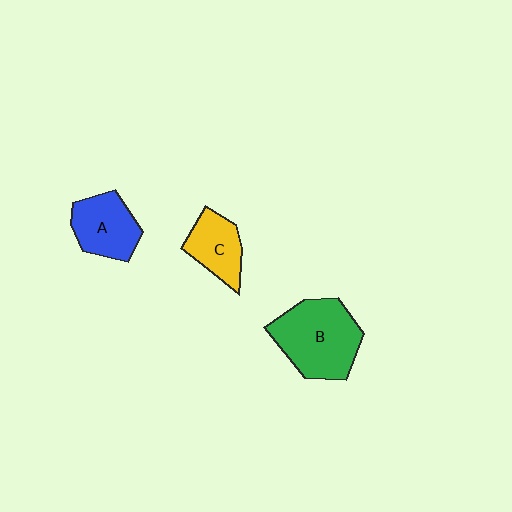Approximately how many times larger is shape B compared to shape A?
Approximately 1.5 times.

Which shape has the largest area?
Shape B (green).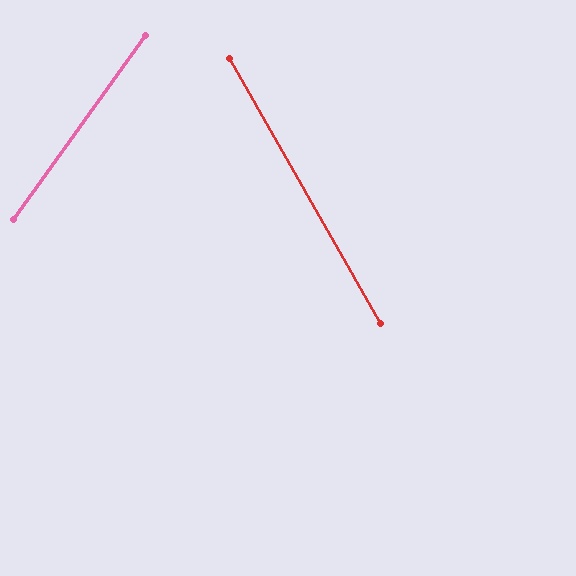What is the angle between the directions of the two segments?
Approximately 65 degrees.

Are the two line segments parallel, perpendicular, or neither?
Neither parallel nor perpendicular — they differ by about 65°.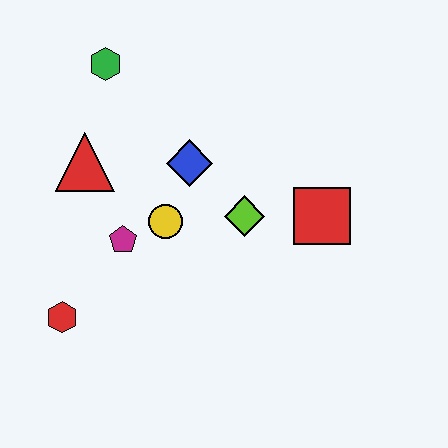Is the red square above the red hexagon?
Yes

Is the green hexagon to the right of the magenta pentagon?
No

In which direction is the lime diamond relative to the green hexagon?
The lime diamond is below the green hexagon.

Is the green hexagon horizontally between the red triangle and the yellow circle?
Yes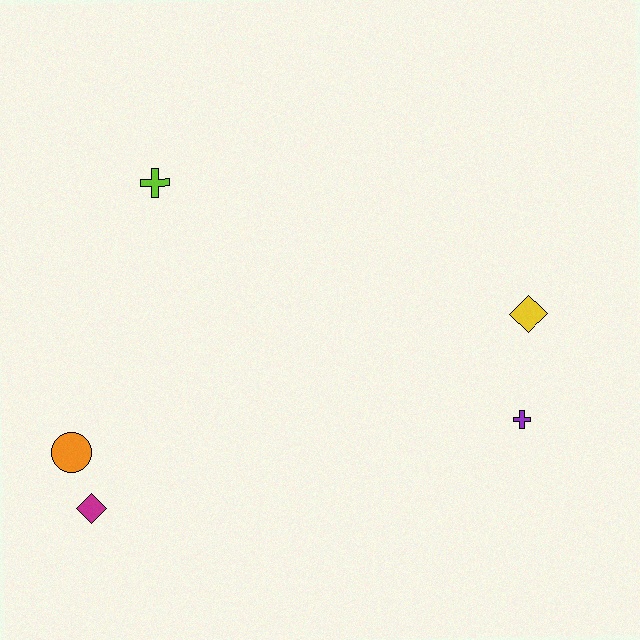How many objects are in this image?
There are 5 objects.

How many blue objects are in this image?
There are no blue objects.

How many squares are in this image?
There are no squares.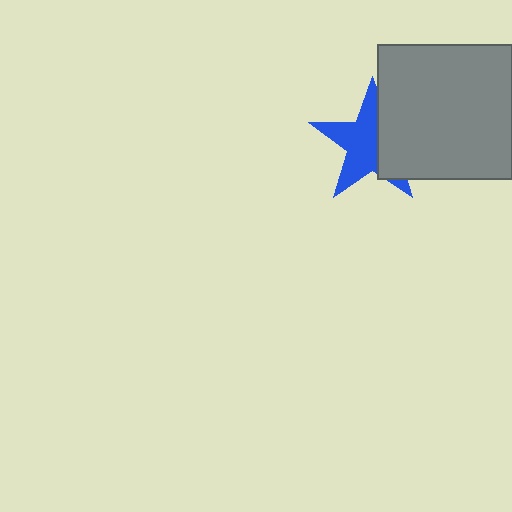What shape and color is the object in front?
The object in front is a gray square.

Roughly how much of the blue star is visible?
About half of it is visible (roughly 61%).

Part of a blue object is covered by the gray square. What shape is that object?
It is a star.